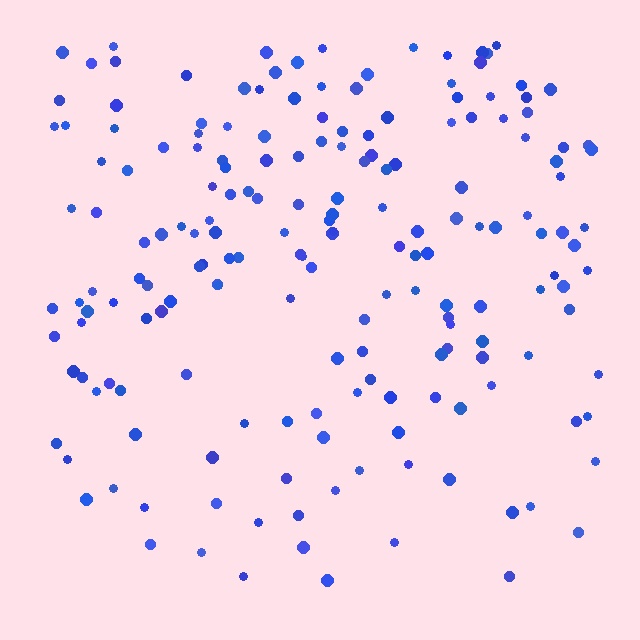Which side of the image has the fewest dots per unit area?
The bottom.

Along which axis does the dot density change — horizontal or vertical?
Vertical.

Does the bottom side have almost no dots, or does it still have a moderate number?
Still a moderate number, just noticeably fewer than the top.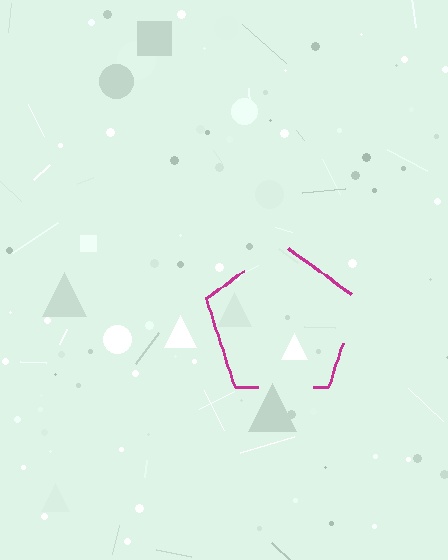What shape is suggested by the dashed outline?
The dashed outline suggests a pentagon.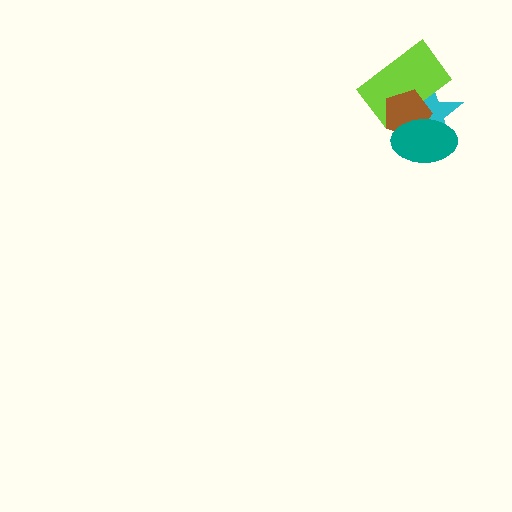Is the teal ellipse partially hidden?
No, no other shape covers it.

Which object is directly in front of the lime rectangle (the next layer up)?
The brown pentagon is directly in front of the lime rectangle.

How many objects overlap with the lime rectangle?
3 objects overlap with the lime rectangle.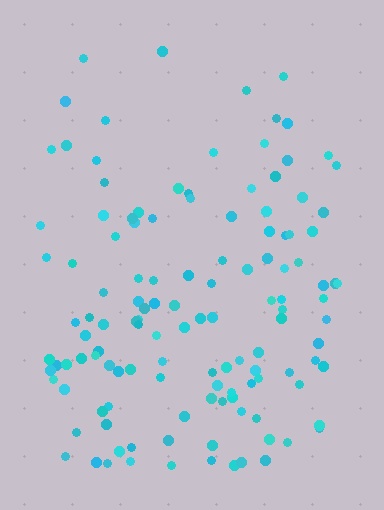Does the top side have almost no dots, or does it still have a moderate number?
Still a moderate number, just noticeably fewer than the bottom.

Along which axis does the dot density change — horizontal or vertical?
Vertical.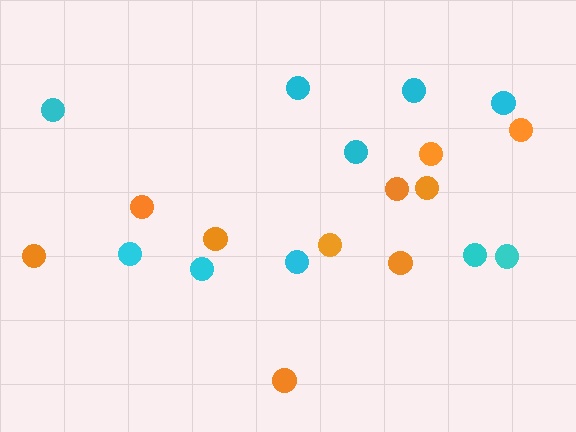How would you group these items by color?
There are 2 groups: one group of orange circles (10) and one group of cyan circles (10).